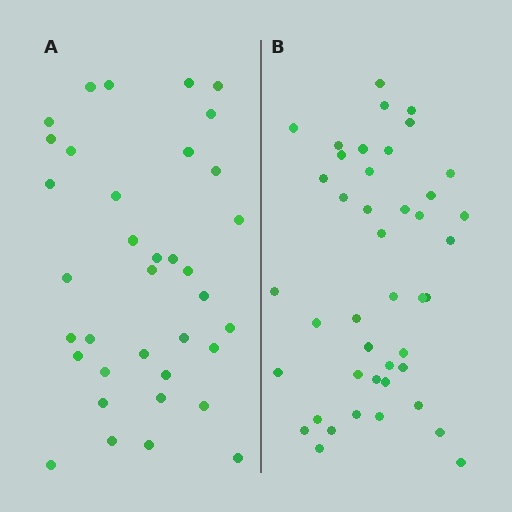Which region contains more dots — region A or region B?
Region B (the right region) has more dots.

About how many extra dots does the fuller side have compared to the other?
Region B has roughly 8 or so more dots than region A.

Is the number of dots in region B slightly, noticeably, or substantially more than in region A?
Region B has only slightly more — the two regions are fairly close. The ratio is roughly 1.2 to 1.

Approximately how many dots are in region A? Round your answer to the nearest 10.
About 40 dots. (The exact count is 36, which rounds to 40.)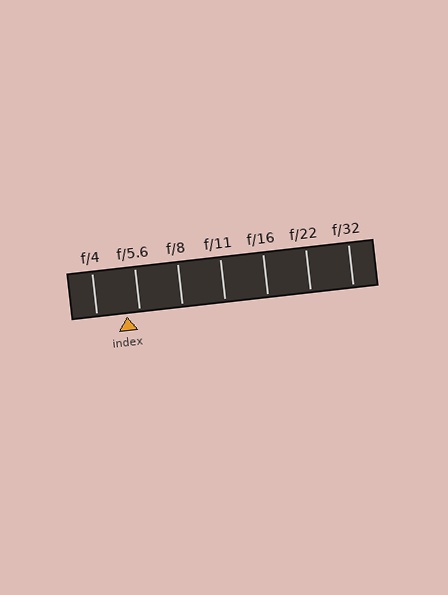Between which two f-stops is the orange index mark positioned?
The index mark is between f/4 and f/5.6.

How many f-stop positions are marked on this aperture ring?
There are 7 f-stop positions marked.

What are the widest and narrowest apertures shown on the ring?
The widest aperture shown is f/4 and the narrowest is f/32.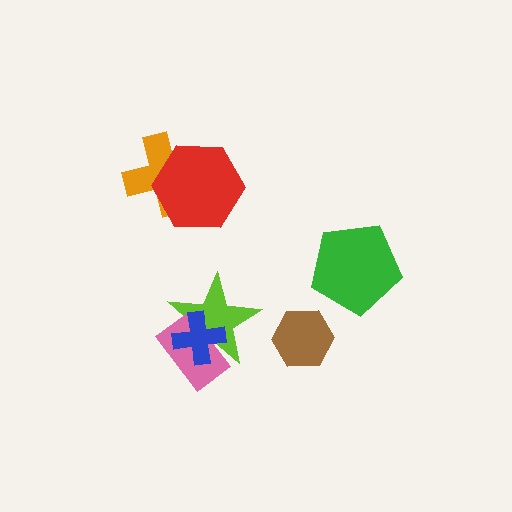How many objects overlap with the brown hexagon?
0 objects overlap with the brown hexagon.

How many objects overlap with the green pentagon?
0 objects overlap with the green pentagon.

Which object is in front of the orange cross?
The red hexagon is in front of the orange cross.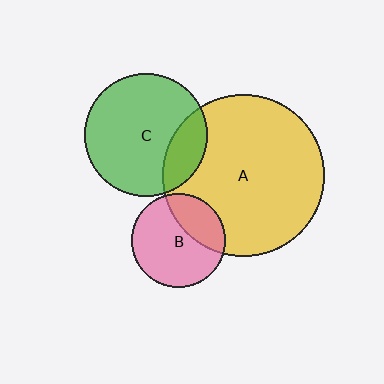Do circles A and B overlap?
Yes.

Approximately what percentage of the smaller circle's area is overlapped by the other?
Approximately 30%.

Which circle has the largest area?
Circle A (yellow).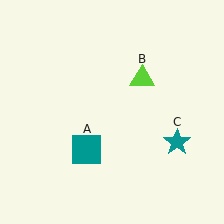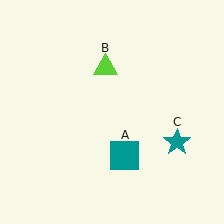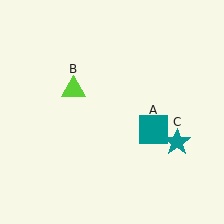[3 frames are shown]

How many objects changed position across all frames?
2 objects changed position: teal square (object A), lime triangle (object B).